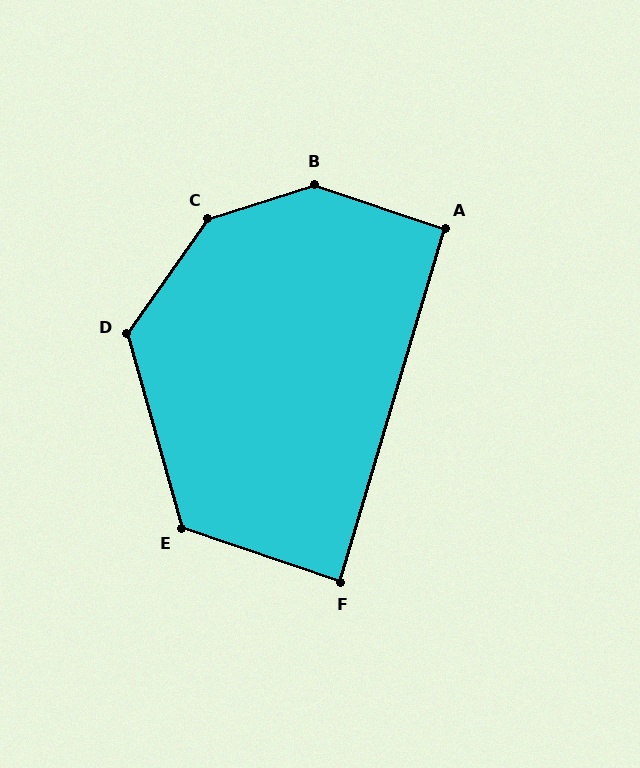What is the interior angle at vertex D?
Approximately 129 degrees (obtuse).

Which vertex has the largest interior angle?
B, at approximately 143 degrees.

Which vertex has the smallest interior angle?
F, at approximately 87 degrees.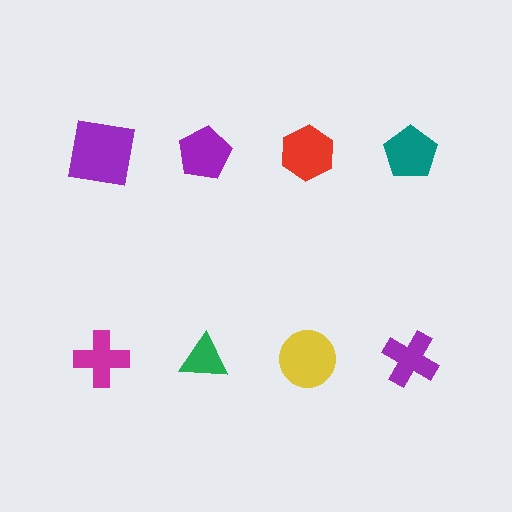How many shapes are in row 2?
4 shapes.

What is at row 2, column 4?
A purple cross.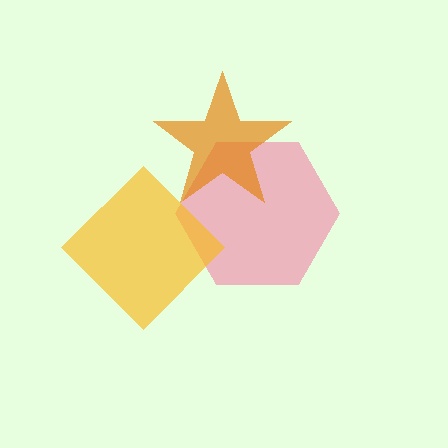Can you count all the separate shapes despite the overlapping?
Yes, there are 3 separate shapes.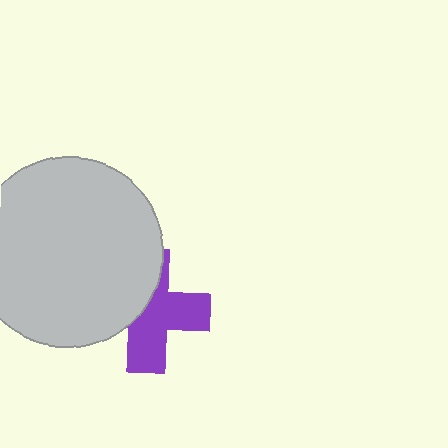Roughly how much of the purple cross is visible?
About half of it is visible (roughly 57%).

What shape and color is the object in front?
The object in front is a light gray circle.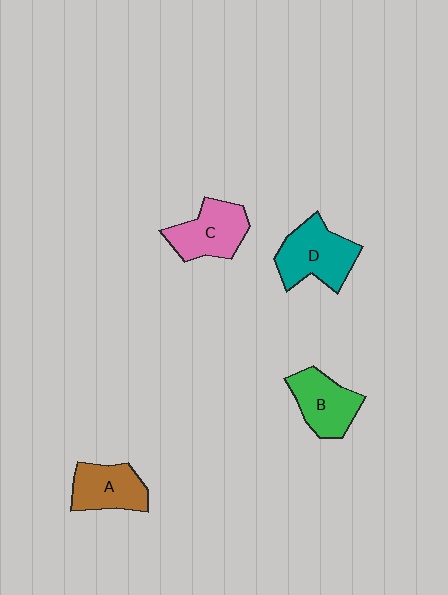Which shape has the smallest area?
Shape A (brown).